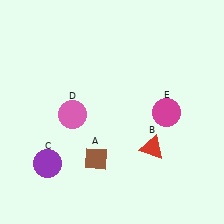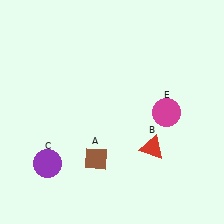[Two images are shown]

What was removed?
The pink circle (D) was removed in Image 2.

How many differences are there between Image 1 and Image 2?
There is 1 difference between the two images.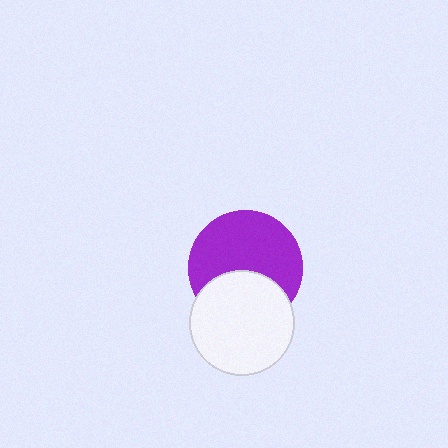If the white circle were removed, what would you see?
You would see the complete purple circle.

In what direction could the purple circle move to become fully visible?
The purple circle could move up. That would shift it out from behind the white circle entirely.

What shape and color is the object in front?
The object in front is a white circle.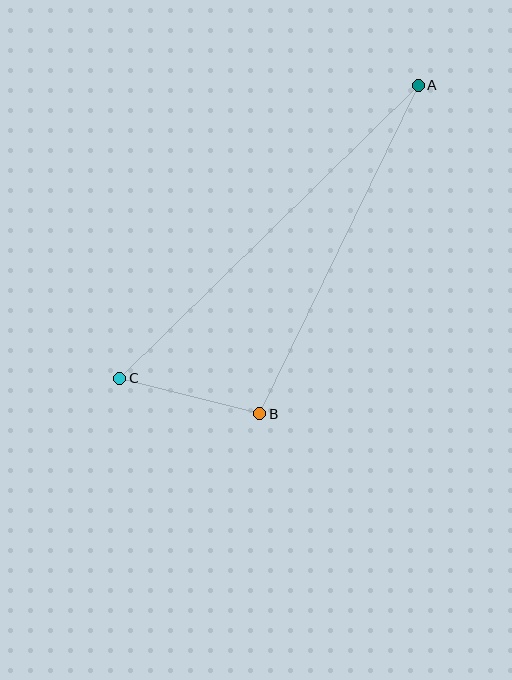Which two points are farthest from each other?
Points A and C are farthest from each other.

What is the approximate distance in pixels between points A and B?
The distance between A and B is approximately 365 pixels.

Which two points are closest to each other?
Points B and C are closest to each other.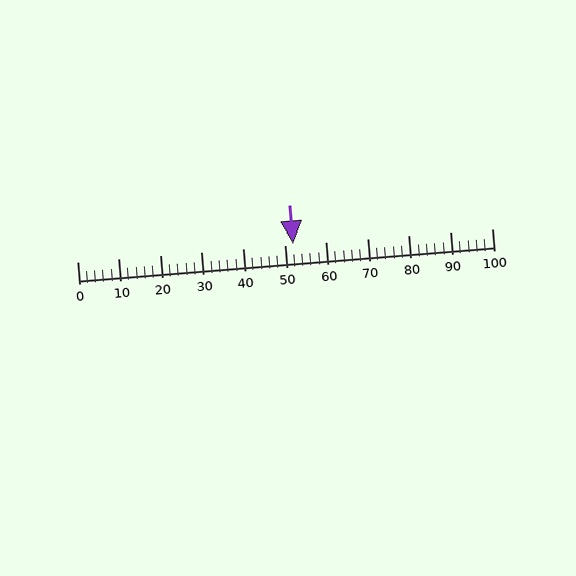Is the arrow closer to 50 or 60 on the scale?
The arrow is closer to 50.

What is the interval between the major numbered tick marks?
The major tick marks are spaced 10 units apart.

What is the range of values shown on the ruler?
The ruler shows values from 0 to 100.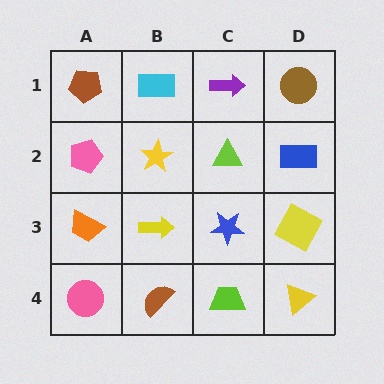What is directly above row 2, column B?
A cyan rectangle.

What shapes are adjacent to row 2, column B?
A cyan rectangle (row 1, column B), a yellow arrow (row 3, column B), a pink pentagon (row 2, column A), a lime triangle (row 2, column C).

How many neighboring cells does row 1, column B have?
3.